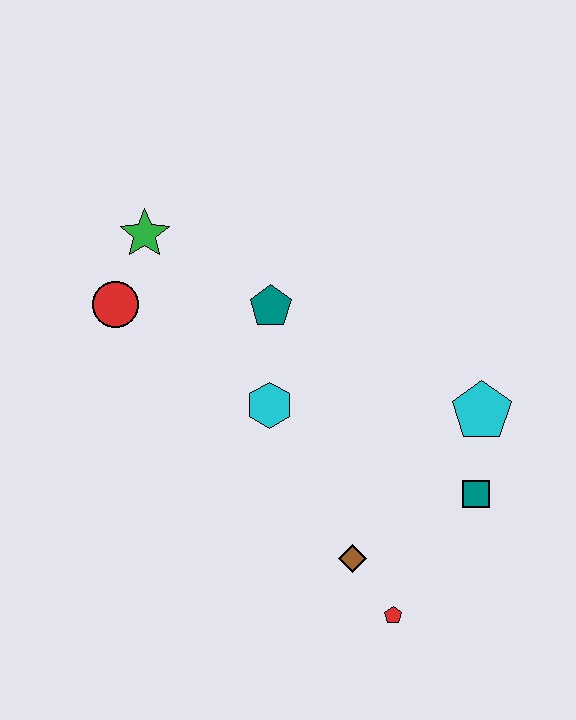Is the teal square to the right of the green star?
Yes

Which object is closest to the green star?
The red circle is closest to the green star.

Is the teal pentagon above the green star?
No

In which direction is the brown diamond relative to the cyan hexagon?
The brown diamond is below the cyan hexagon.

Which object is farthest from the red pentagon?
The green star is farthest from the red pentagon.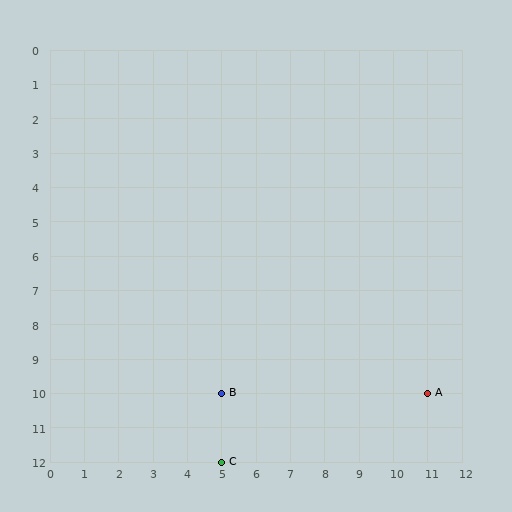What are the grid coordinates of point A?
Point A is at grid coordinates (11, 10).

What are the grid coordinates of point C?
Point C is at grid coordinates (5, 12).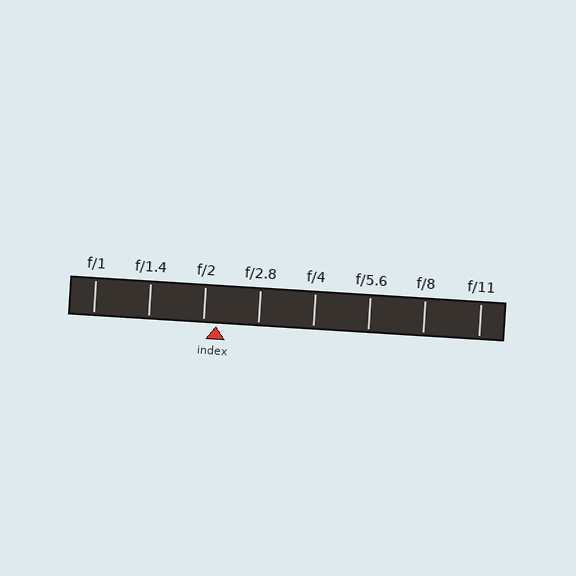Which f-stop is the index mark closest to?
The index mark is closest to f/2.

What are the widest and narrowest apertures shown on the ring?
The widest aperture shown is f/1 and the narrowest is f/11.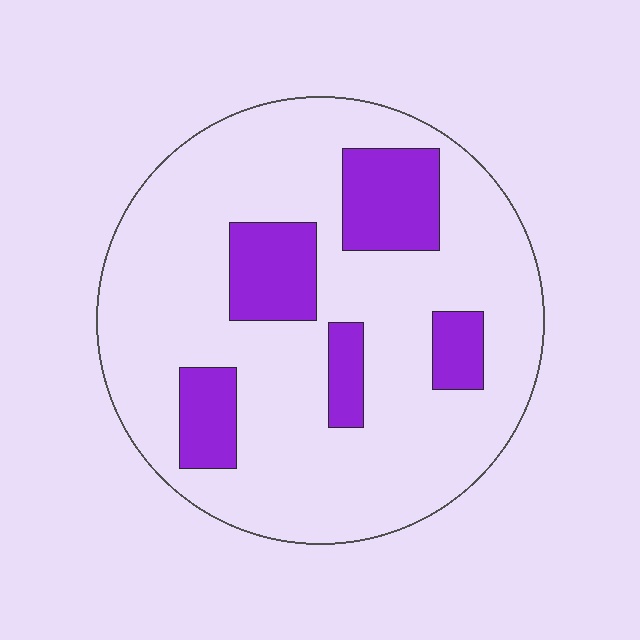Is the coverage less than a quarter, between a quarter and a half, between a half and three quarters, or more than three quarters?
Less than a quarter.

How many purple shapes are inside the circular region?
5.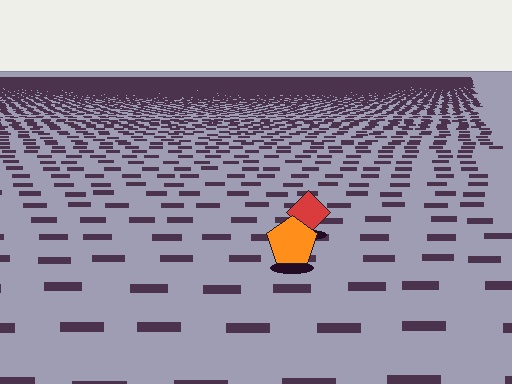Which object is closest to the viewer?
The orange pentagon is closest. The texture marks near it are larger and more spread out.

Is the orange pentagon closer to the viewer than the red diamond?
Yes. The orange pentagon is closer — you can tell from the texture gradient: the ground texture is coarser near it.